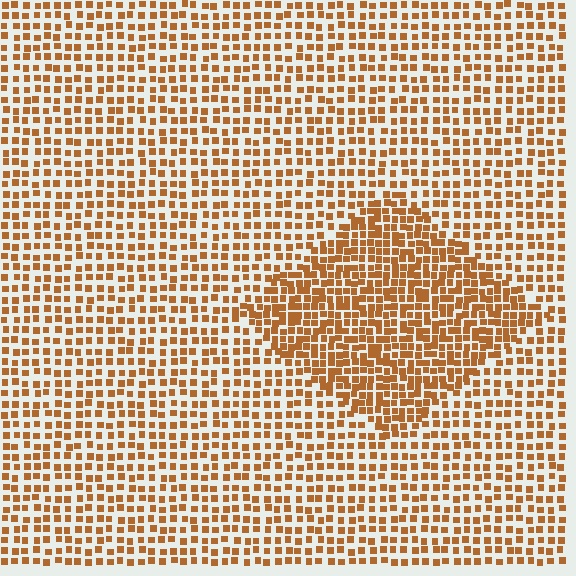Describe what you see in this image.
The image contains small brown elements arranged at two different densities. A diamond-shaped region is visible where the elements are more densely packed than the surrounding area.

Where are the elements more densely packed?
The elements are more densely packed inside the diamond boundary.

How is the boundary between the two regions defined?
The boundary is defined by a change in element density (approximately 1.7x ratio). All elements are the same color, size, and shape.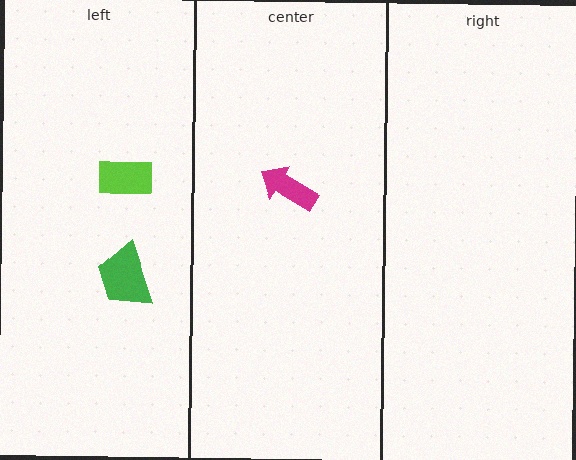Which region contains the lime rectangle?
The left region.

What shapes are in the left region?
The lime rectangle, the green trapezoid.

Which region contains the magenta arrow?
The center region.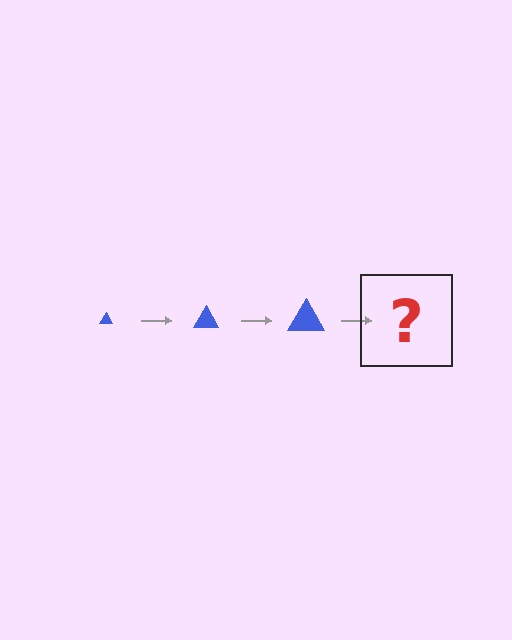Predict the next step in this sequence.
The next step is a blue triangle, larger than the previous one.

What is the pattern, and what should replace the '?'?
The pattern is that the triangle gets progressively larger each step. The '?' should be a blue triangle, larger than the previous one.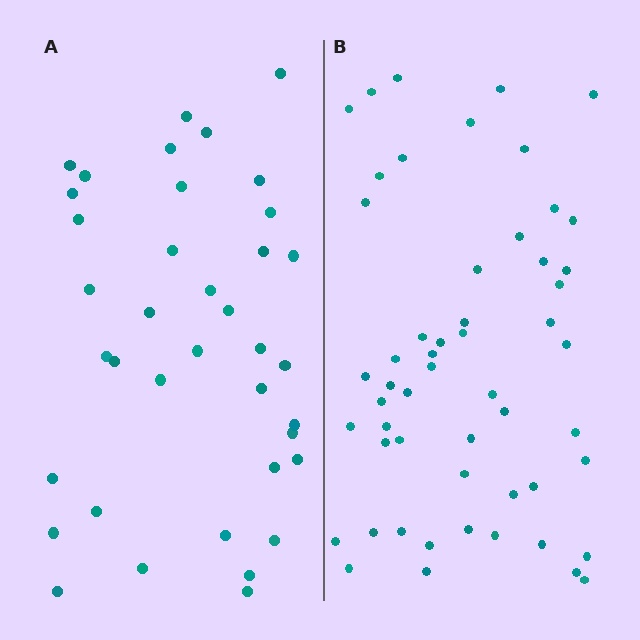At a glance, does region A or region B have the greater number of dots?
Region B (the right region) has more dots.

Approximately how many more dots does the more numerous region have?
Region B has approximately 15 more dots than region A.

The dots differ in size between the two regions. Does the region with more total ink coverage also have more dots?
No. Region A has more total ink coverage because its dots are larger, but region B actually contains more individual dots. Total area can be misleading — the number of items is what matters here.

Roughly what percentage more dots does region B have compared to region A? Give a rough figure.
About 40% more.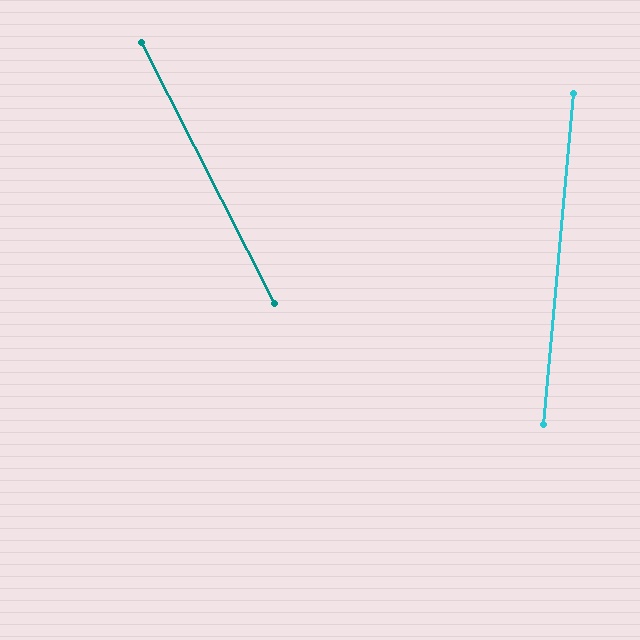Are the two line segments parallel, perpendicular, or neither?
Neither parallel nor perpendicular — they differ by about 32°.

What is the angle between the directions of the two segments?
Approximately 32 degrees.